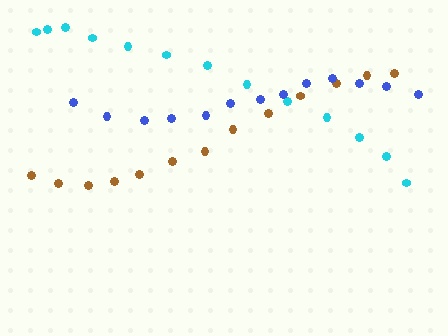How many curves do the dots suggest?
There are 3 distinct paths.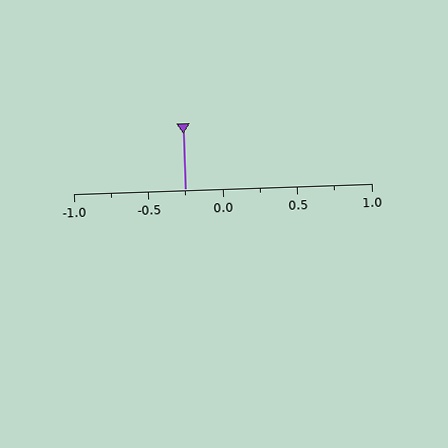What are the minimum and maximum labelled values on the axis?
The axis runs from -1.0 to 1.0.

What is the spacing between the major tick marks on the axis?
The major ticks are spaced 0.5 apart.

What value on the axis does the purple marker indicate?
The marker indicates approximately -0.25.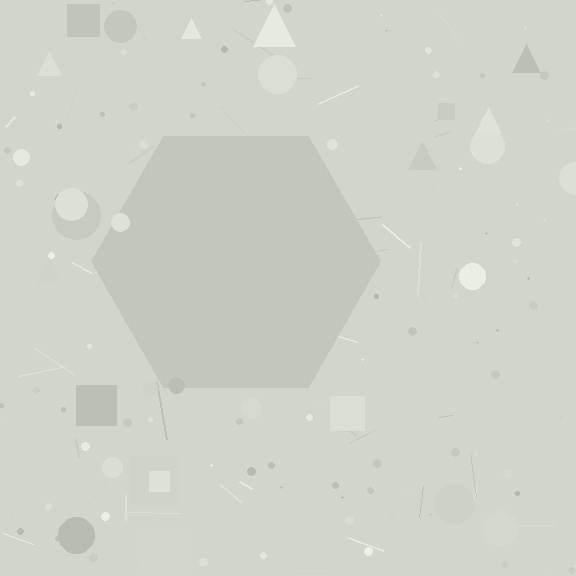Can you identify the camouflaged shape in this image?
The camouflaged shape is a hexagon.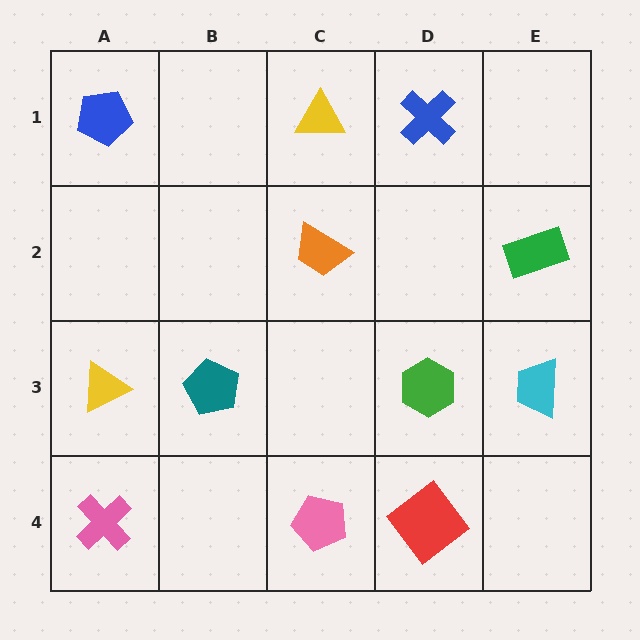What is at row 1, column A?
A blue pentagon.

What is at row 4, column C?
A pink pentagon.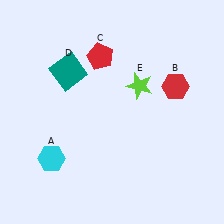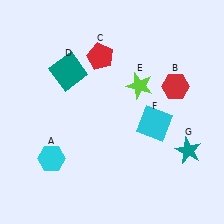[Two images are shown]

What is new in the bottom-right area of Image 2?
A cyan square (F) was added in the bottom-right area of Image 2.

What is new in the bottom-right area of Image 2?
A teal star (G) was added in the bottom-right area of Image 2.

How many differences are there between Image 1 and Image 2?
There are 2 differences between the two images.